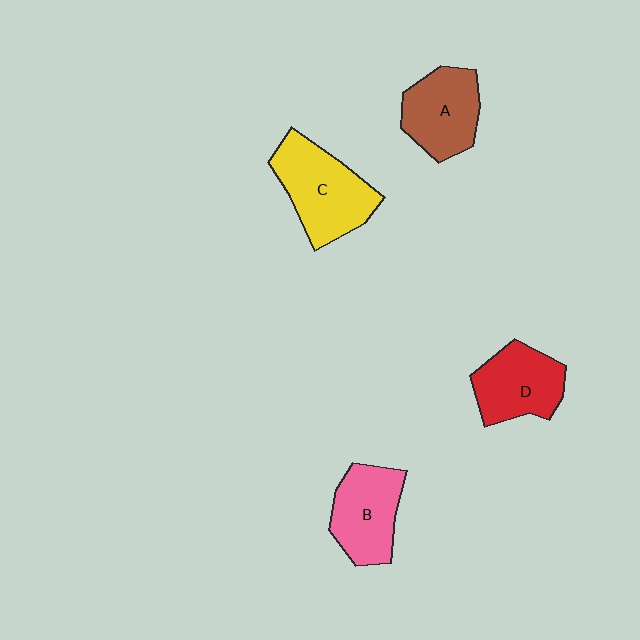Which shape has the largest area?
Shape C (yellow).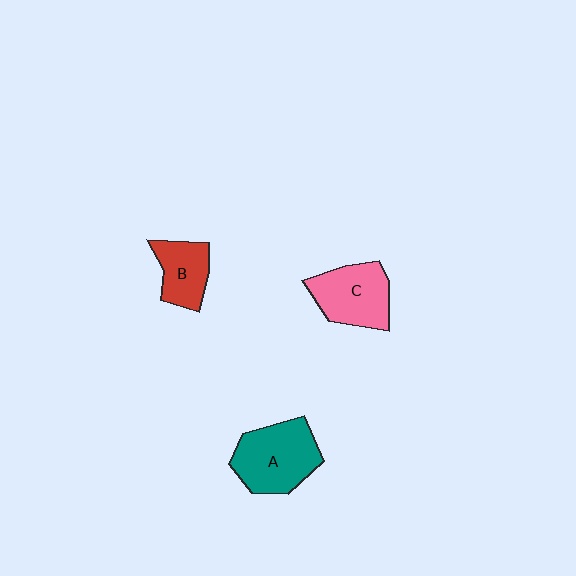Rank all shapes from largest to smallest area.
From largest to smallest: A (teal), C (pink), B (red).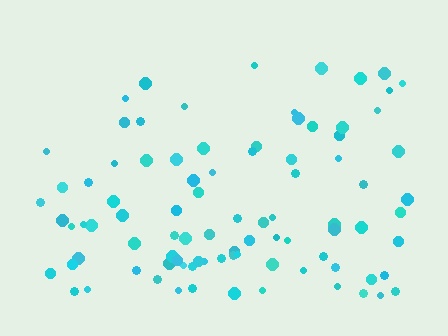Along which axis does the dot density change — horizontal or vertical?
Vertical.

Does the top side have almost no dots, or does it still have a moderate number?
Still a moderate number, just noticeably fewer than the bottom.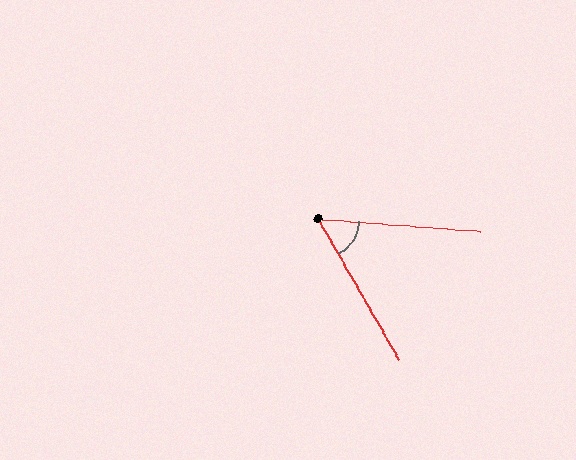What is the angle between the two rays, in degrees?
Approximately 56 degrees.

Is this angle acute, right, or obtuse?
It is acute.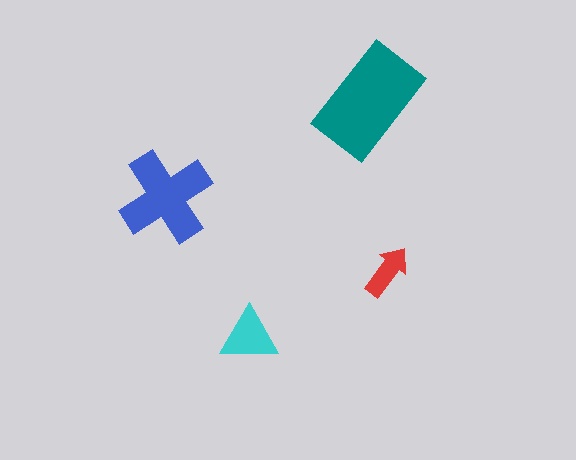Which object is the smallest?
The red arrow.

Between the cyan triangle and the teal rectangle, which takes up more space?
The teal rectangle.